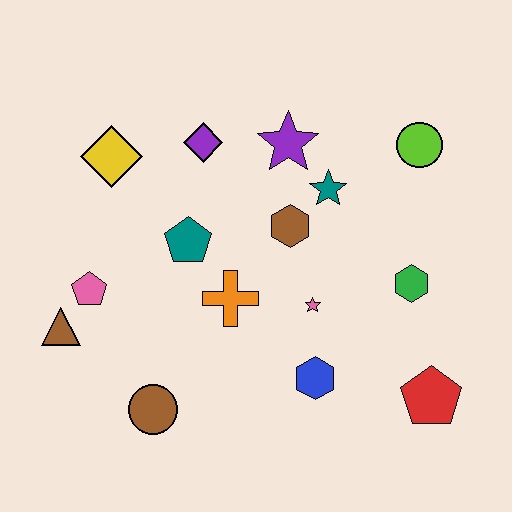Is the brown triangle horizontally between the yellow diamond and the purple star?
No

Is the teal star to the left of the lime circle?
Yes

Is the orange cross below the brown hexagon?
Yes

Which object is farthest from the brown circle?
The lime circle is farthest from the brown circle.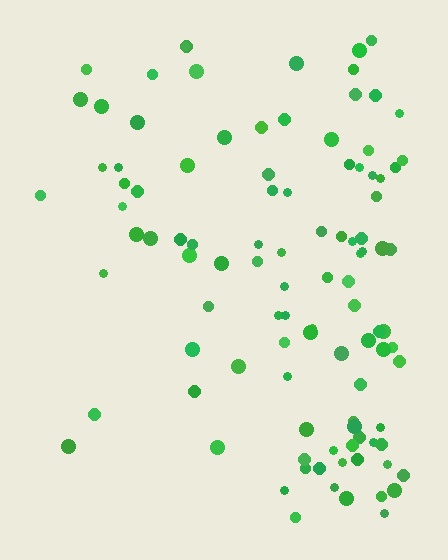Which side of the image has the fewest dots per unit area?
The left.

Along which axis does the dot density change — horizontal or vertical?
Horizontal.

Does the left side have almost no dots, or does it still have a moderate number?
Still a moderate number, just noticeably fewer than the right.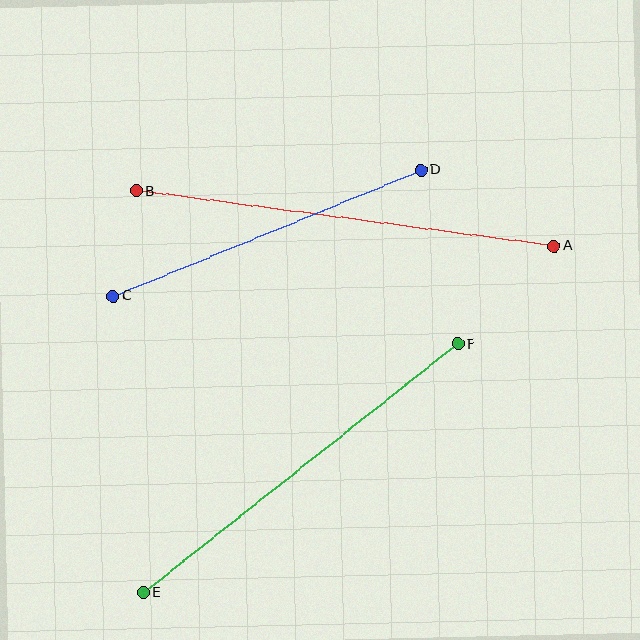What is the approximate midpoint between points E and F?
The midpoint is at approximately (301, 468) pixels.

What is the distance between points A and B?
The distance is approximately 421 pixels.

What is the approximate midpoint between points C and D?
The midpoint is at approximately (267, 233) pixels.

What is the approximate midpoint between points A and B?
The midpoint is at approximately (345, 218) pixels.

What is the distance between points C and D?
The distance is approximately 333 pixels.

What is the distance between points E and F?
The distance is approximately 401 pixels.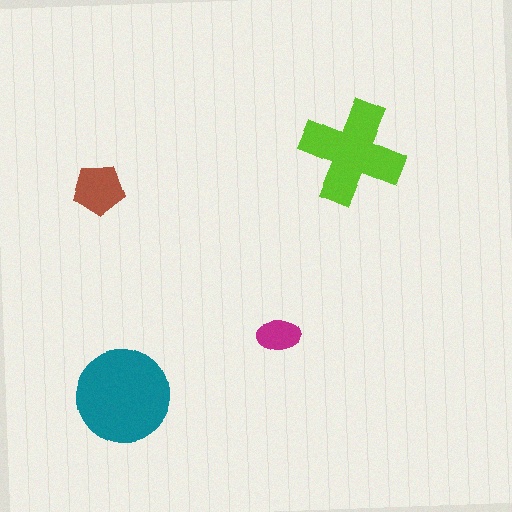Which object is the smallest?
The magenta ellipse.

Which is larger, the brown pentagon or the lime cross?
The lime cross.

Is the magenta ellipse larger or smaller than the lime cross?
Smaller.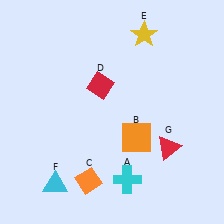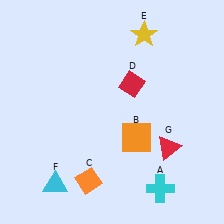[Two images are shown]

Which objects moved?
The objects that moved are: the cyan cross (A), the red diamond (D).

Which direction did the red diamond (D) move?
The red diamond (D) moved right.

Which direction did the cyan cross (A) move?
The cyan cross (A) moved right.